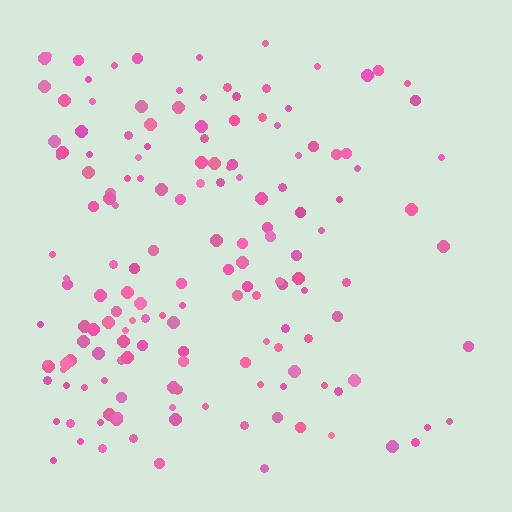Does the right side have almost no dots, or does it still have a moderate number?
Still a moderate number, just noticeably fewer than the left.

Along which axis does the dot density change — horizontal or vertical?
Horizontal.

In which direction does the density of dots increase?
From right to left, with the left side densest.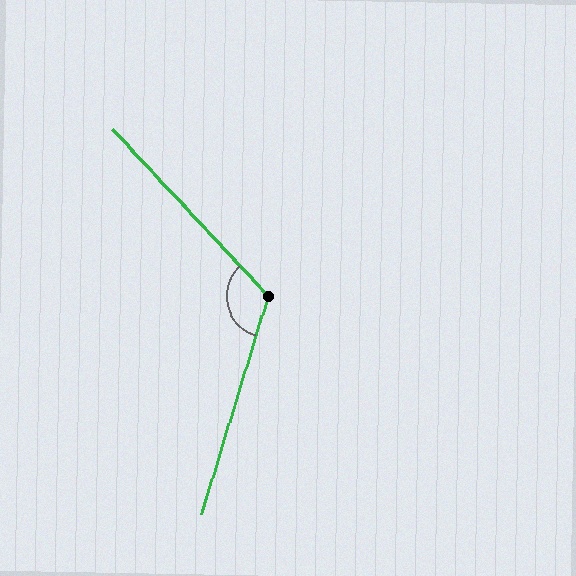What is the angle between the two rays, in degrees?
Approximately 120 degrees.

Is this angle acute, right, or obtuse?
It is obtuse.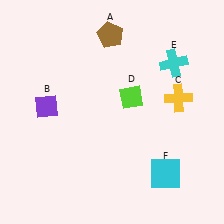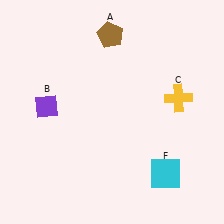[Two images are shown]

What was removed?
The cyan cross (E), the lime diamond (D) were removed in Image 2.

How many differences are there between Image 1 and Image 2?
There are 2 differences between the two images.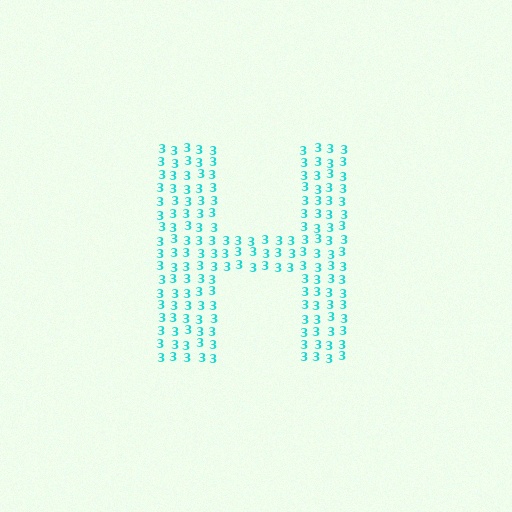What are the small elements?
The small elements are digit 3's.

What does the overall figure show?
The overall figure shows the letter H.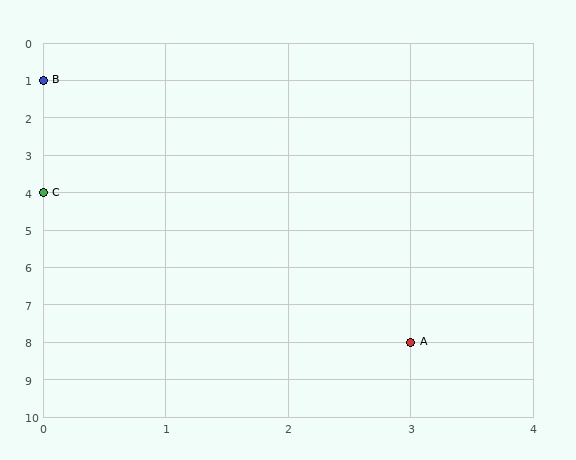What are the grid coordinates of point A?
Point A is at grid coordinates (3, 8).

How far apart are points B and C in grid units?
Points B and C are 3 rows apart.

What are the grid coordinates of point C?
Point C is at grid coordinates (0, 4).